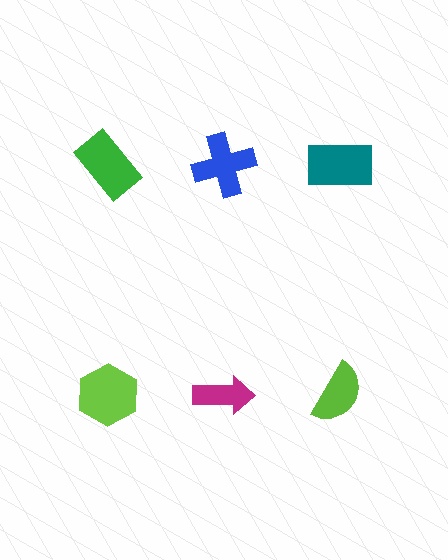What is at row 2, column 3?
A lime semicircle.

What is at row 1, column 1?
A green rectangle.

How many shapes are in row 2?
3 shapes.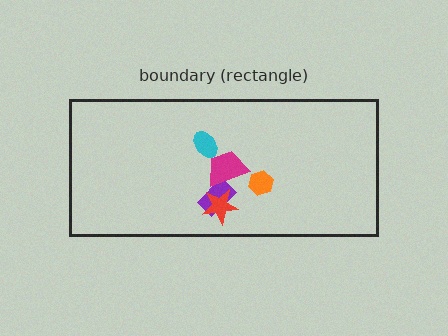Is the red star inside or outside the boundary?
Inside.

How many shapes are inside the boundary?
5 inside, 0 outside.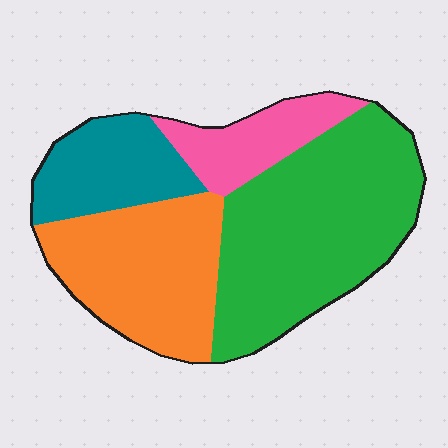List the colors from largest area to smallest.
From largest to smallest: green, orange, teal, pink.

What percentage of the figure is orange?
Orange takes up about one quarter (1/4) of the figure.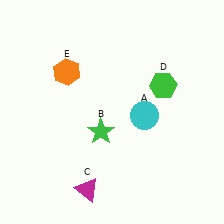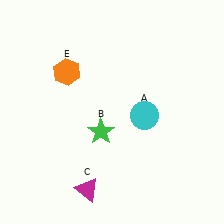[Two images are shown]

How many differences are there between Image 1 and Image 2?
There is 1 difference between the two images.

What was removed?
The green hexagon (D) was removed in Image 2.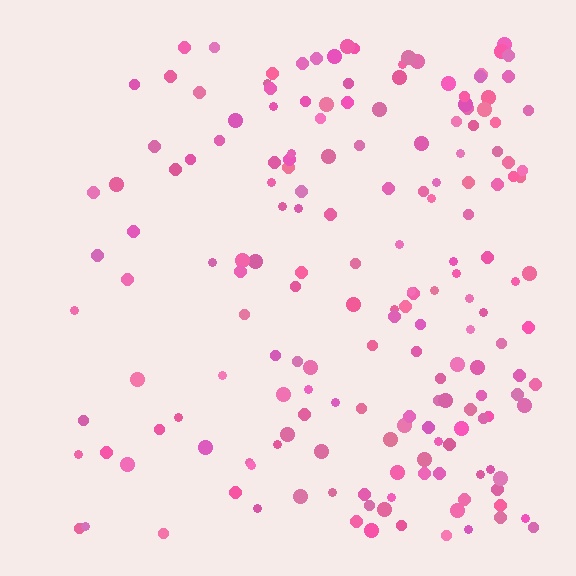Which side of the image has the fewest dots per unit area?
The left.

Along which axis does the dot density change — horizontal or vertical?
Horizontal.